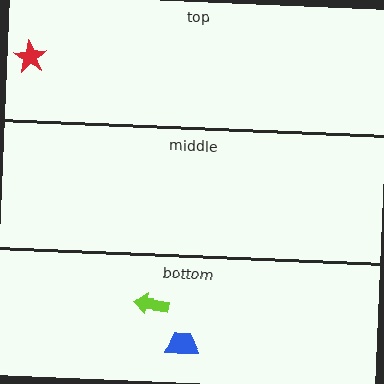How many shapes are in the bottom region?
2.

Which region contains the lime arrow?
The bottom region.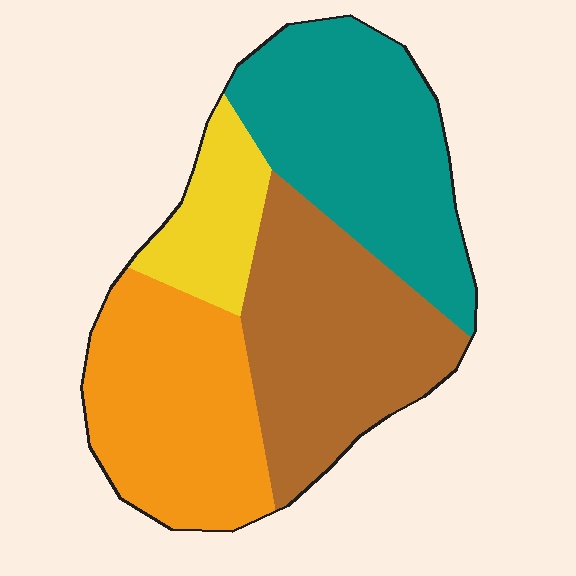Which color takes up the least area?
Yellow, at roughly 10%.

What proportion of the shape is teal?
Teal takes up about one third (1/3) of the shape.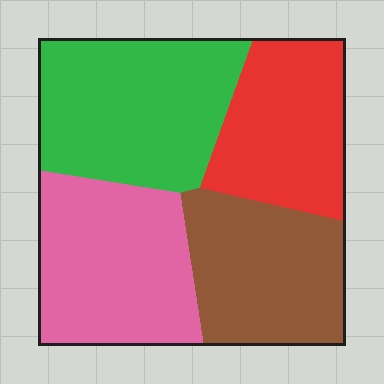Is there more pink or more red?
Pink.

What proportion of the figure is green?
Green covers around 30% of the figure.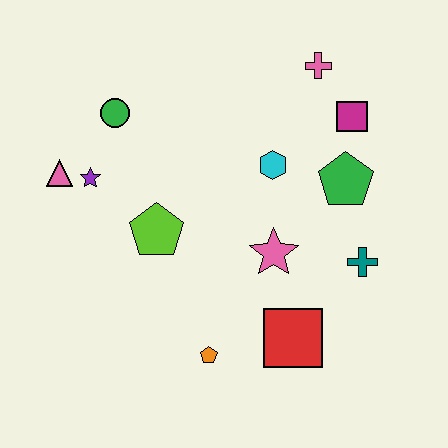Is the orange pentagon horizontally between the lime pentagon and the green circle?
No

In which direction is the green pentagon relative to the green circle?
The green pentagon is to the right of the green circle.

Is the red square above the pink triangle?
No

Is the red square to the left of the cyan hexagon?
No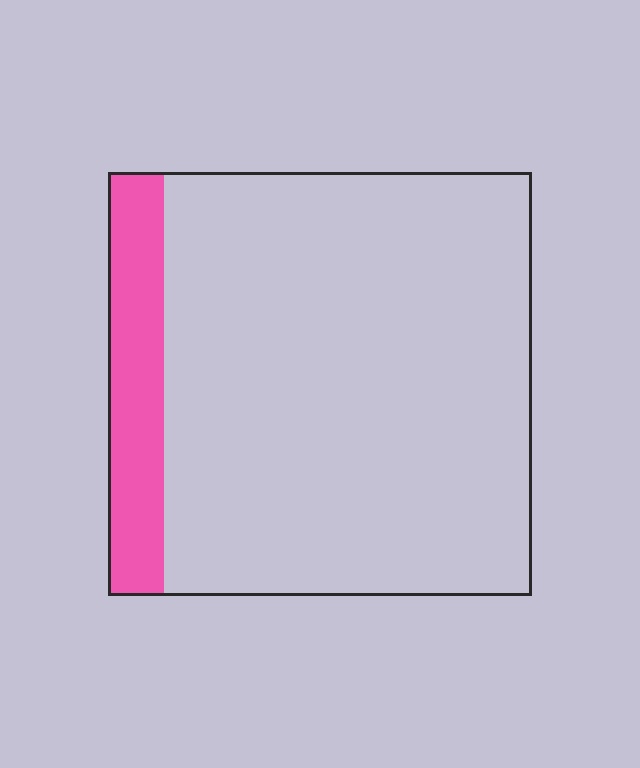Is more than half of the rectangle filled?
No.